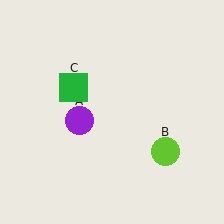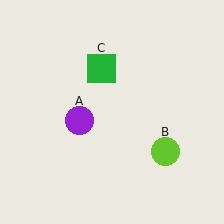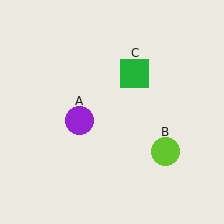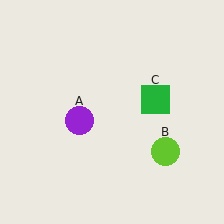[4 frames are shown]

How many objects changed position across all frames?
1 object changed position: green square (object C).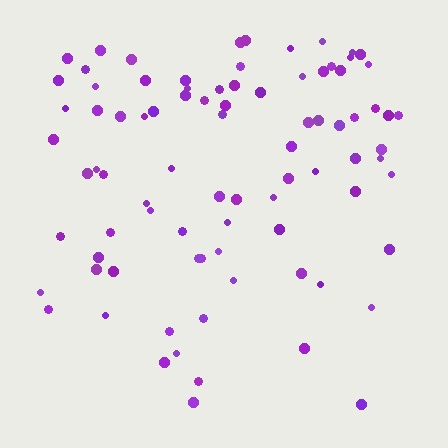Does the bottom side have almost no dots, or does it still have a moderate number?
Still a moderate number, just noticeably fewer than the top.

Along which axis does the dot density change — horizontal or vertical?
Vertical.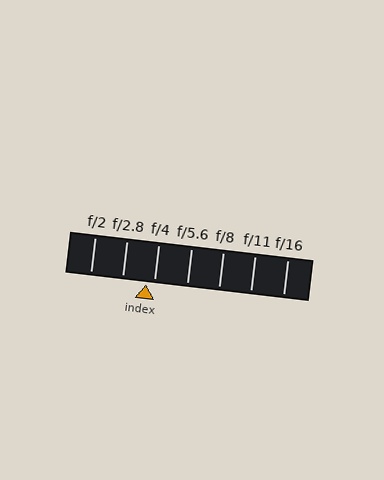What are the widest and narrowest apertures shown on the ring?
The widest aperture shown is f/2 and the narrowest is f/16.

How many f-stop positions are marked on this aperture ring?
There are 7 f-stop positions marked.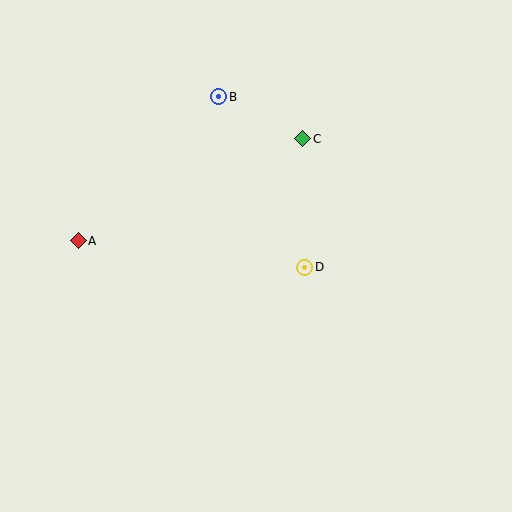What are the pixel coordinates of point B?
Point B is at (219, 97).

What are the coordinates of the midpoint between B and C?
The midpoint between B and C is at (261, 118).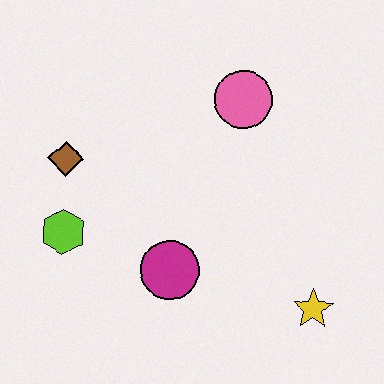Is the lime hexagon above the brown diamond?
No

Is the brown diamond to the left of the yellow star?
Yes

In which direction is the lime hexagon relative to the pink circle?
The lime hexagon is to the left of the pink circle.